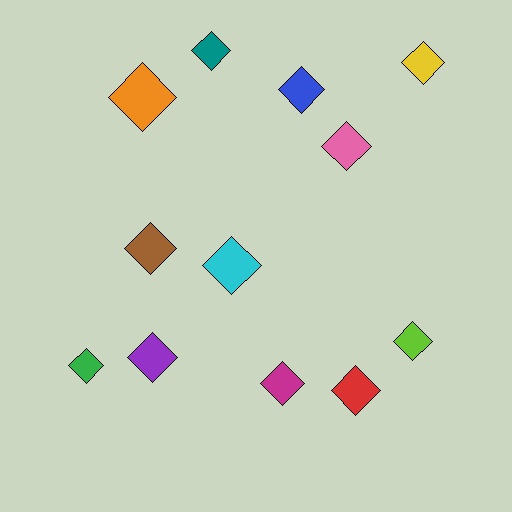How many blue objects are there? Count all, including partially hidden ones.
There is 1 blue object.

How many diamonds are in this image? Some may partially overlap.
There are 12 diamonds.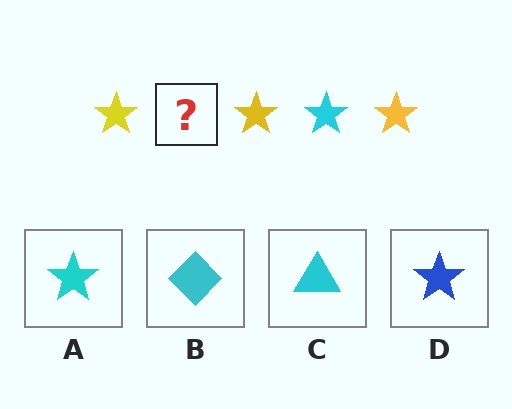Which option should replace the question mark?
Option A.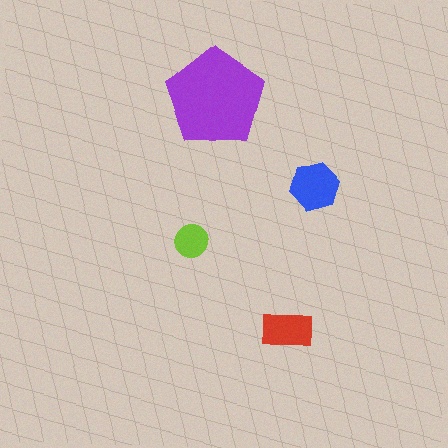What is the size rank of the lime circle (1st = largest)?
4th.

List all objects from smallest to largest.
The lime circle, the red rectangle, the blue hexagon, the purple pentagon.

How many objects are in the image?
There are 4 objects in the image.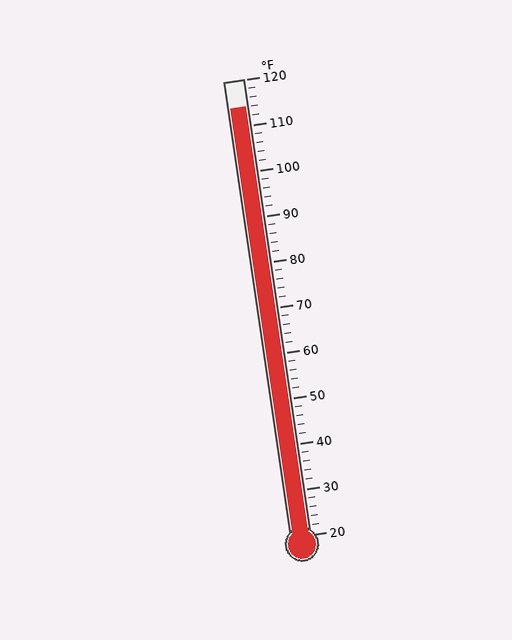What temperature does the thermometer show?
The thermometer shows approximately 114°F.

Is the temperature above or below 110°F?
The temperature is above 110°F.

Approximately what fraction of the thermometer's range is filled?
The thermometer is filled to approximately 95% of its range.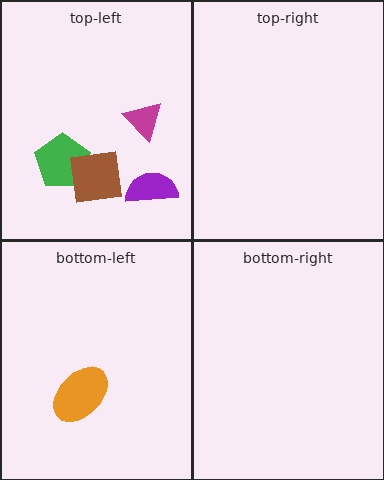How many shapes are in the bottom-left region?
1.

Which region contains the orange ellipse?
The bottom-left region.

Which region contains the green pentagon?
The top-left region.